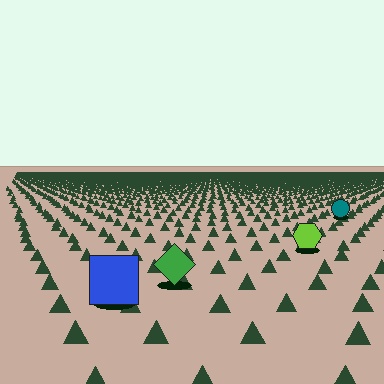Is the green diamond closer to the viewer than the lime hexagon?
Yes. The green diamond is closer — you can tell from the texture gradient: the ground texture is coarser near it.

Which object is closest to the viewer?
The blue square is closest. The texture marks near it are larger and more spread out.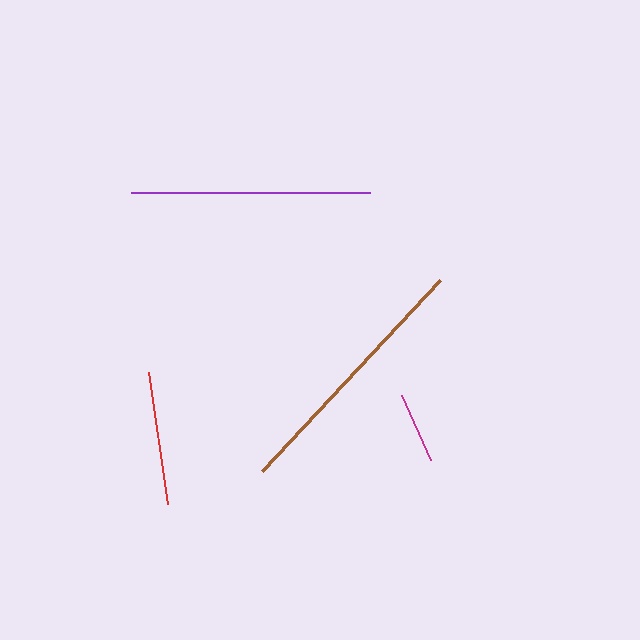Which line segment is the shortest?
The magenta line is the shortest at approximately 71 pixels.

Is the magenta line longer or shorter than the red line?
The red line is longer than the magenta line.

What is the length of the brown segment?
The brown segment is approximately 261 pixels long.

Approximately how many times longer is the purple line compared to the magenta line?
The purple line is approximately 3.4 times the length of the magenta line.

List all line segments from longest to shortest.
From longest to shortest: brown, purple, red, magenta.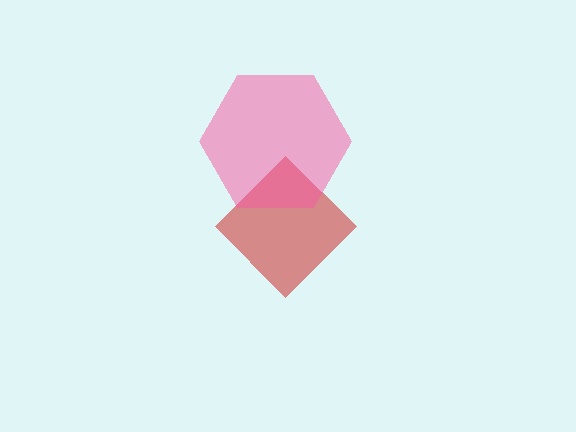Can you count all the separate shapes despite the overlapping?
Yes, there are 2 separate shapes.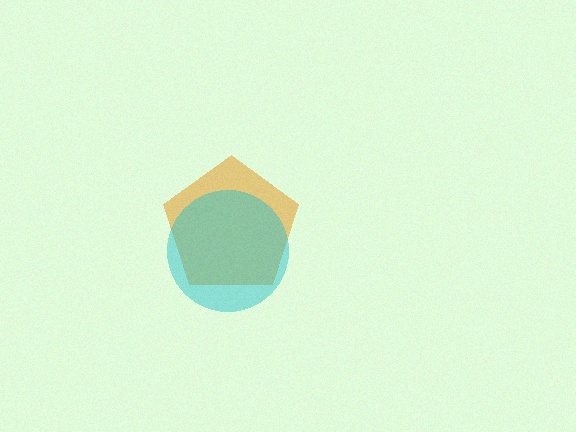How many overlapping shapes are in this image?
There are 2 overlapping shapes in the image.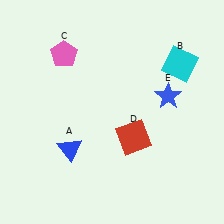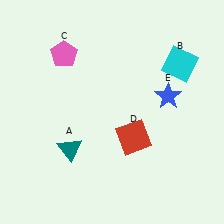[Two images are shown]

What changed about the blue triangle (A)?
In Image 1, A is blue. In Image 2, it changed to teal.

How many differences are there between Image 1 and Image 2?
There is 1 difference between the two images.